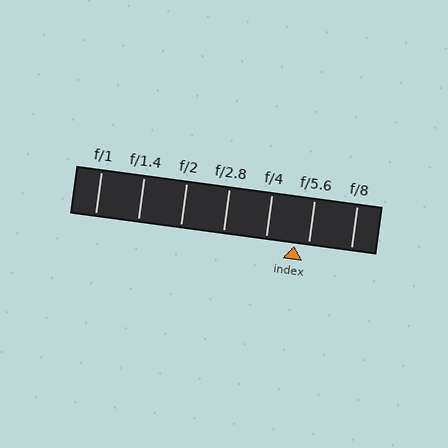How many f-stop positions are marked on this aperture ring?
There are 7 f-stop positions marked.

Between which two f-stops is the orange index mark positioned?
The index mark is between f/4 and f/5.6.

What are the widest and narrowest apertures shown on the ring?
The widest aperture shown is f/1 and the narrowest is f/8.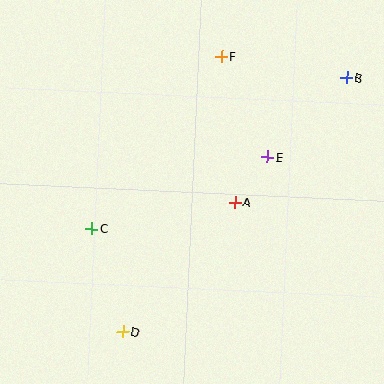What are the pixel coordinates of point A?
Point A is at (235, 202).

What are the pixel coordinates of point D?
Point D is at (123, 332).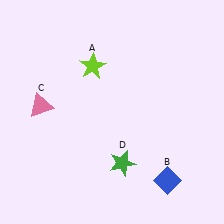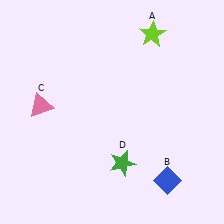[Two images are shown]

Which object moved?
The lime star (A) moved right.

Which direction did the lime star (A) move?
The lime star (A) moved right.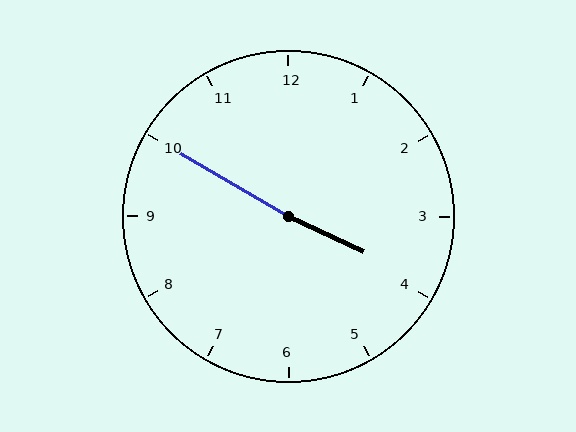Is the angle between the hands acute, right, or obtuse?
It is obtuse.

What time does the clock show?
3:50.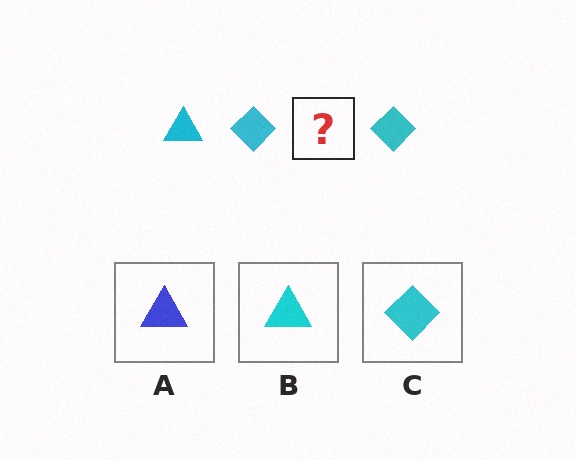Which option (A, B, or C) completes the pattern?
B.